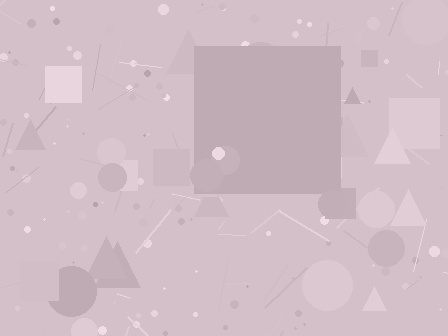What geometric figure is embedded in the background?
A square is embedded in the background.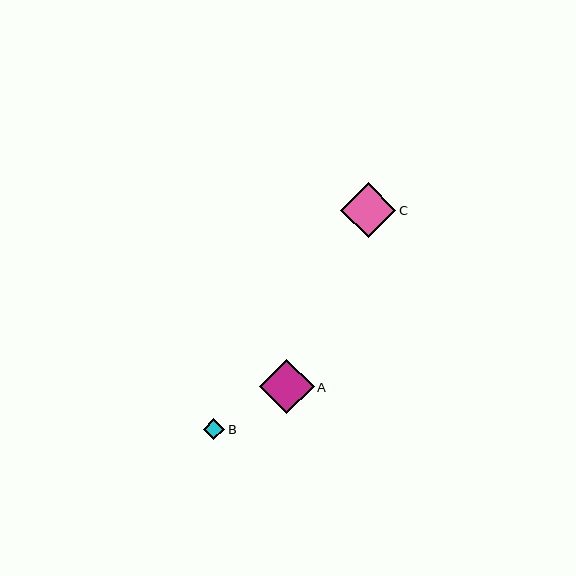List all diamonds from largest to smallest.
From largest to smallest: C, A, B.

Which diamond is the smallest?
Diamond B is the smallest with a size of approximately 21 pixels.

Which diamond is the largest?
Diamond C is the largest with a size of approximately 55 pixels.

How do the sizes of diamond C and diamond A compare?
Diamond C and diamond A are approximately the same size.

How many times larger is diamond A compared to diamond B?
Diamond A is approximately 2.6 times the size of diamond B.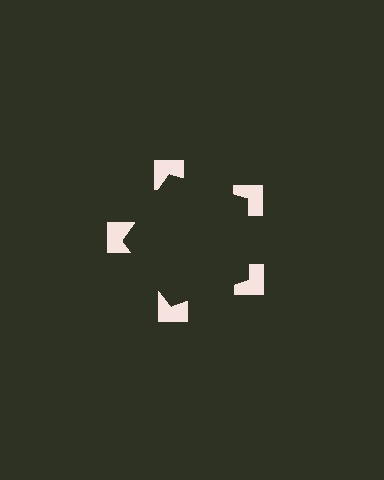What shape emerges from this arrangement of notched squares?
An illusory pentagon — its edges are inferred from the aligned wedge cuts in the notched squares, not physically drawn.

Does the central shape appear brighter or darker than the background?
It typically appears slightly darker than the background, even though no actual brightness change is drawn.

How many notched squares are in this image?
There are 5 — one at each vertex of the illusory pentagon.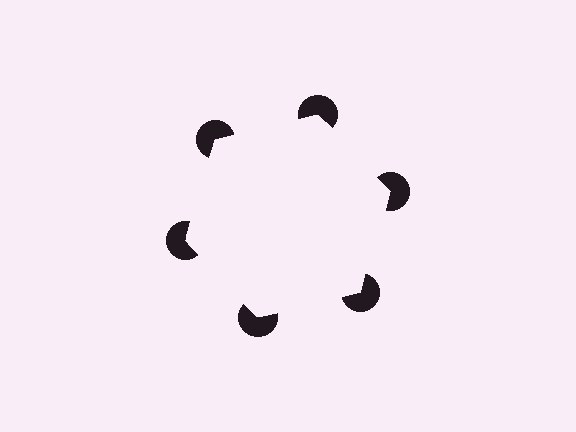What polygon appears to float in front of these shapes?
An illusory hexagon — its edges are inferred from the aligned wedge cuts in the pac-man discs, not physically drawn.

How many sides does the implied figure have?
6 sides.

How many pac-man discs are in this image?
There are 6 — one at each vertex of the illusory hexagon.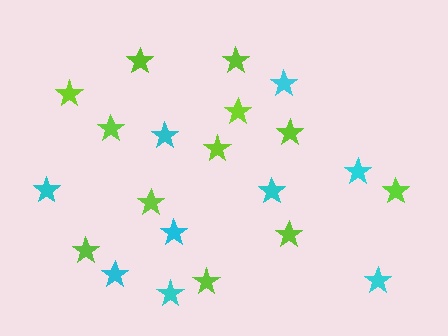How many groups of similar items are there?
There are 2 groups: one group of lime stars (12) and one group of cyan stars (9).